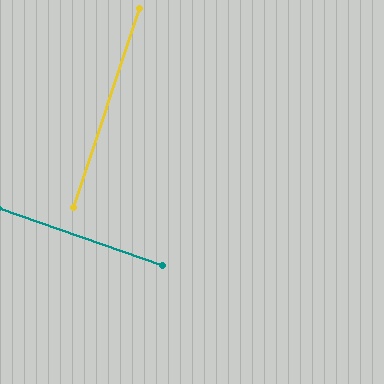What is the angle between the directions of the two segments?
Approximately 89 degrees.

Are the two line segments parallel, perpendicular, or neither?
Perpendicular — they meet at approximately 89°.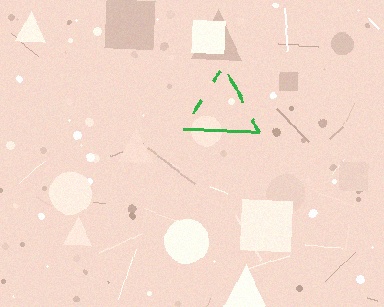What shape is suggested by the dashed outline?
The dashed outline suggests a triangle.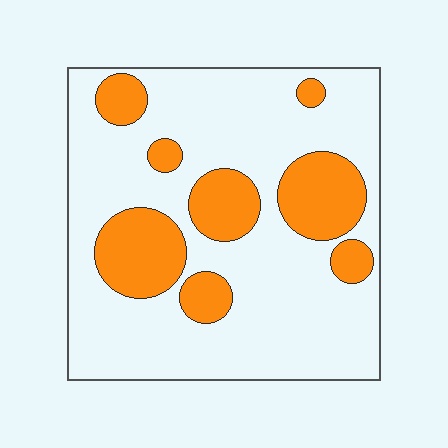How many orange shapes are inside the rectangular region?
8.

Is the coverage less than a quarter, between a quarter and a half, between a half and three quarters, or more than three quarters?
Between a quarter and a half.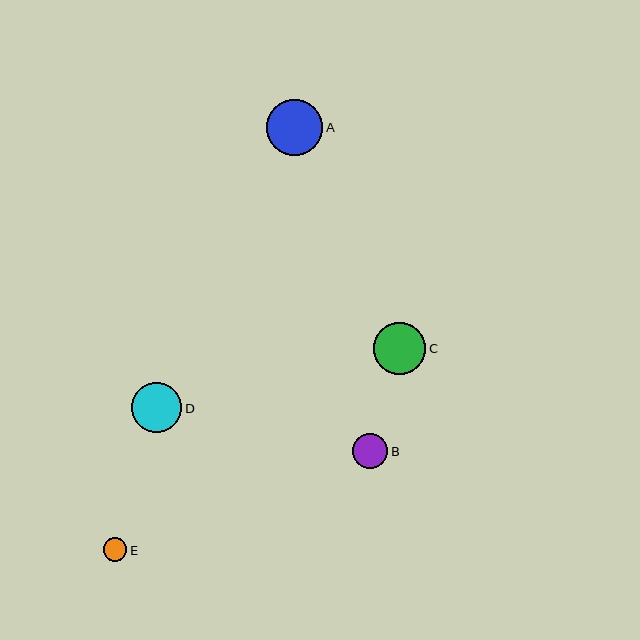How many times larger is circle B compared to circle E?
Circle B is approximately 1.5 times the size of circle E.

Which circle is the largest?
Circle A is the largest with a size of approximately 56 pixels.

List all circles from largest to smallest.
From largest to smallest: A, C, D, B, E.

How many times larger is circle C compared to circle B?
Circle C is approximately 1.5 times the size of circle B.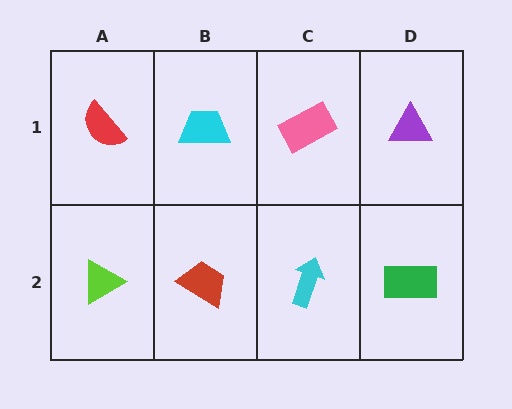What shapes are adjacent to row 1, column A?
A lime triangle (row 2, column A), a cyan trapezoid (row 1, column B).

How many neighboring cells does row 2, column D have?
2.